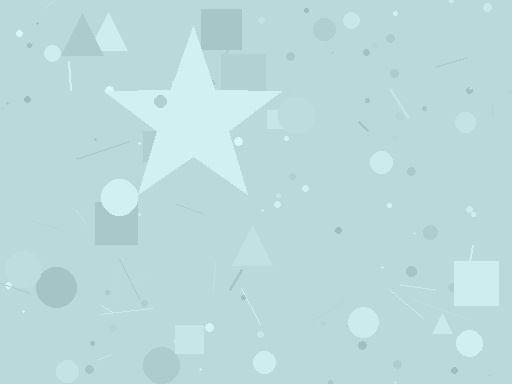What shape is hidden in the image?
A star is hidden in the image.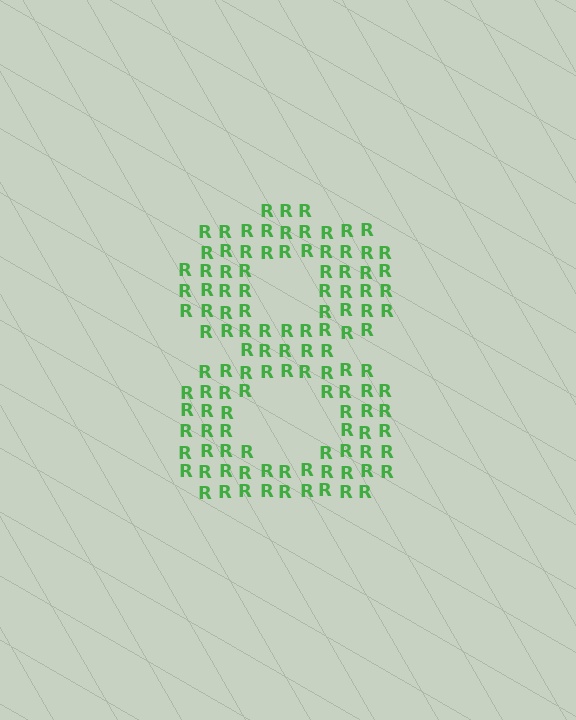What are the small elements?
The small elements are letter R's.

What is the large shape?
The large shape is the digit 8.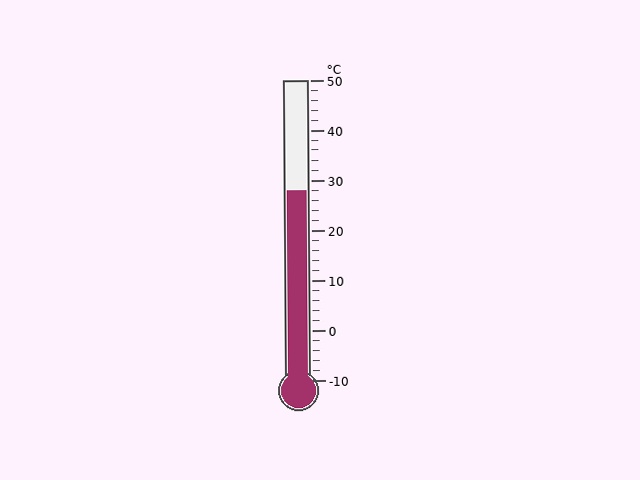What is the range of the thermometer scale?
The thermometer scale ranges from -10°C to 50°C.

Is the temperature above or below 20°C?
The temperature is above 20°C.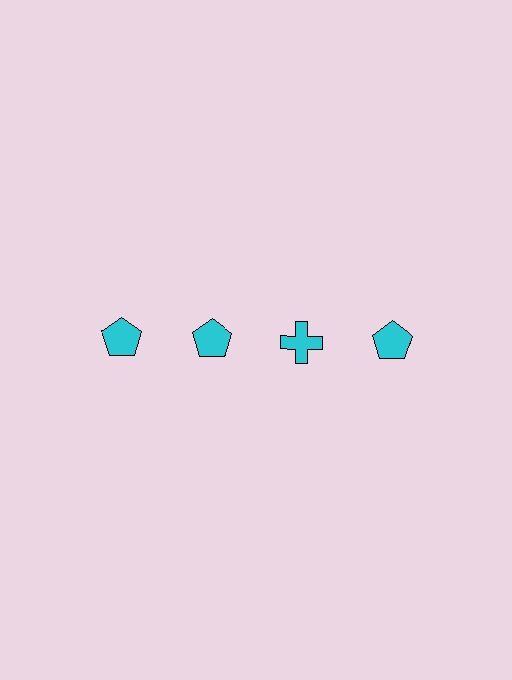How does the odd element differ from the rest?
It has a different shape: cross instead of pentagon.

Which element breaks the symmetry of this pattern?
The cyan cross in the top row, center column breaks the symmetry. All other shapes are cyan pentagons.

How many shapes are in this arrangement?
There are 4 shapes arranged in a grid pattern.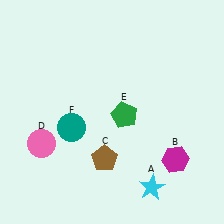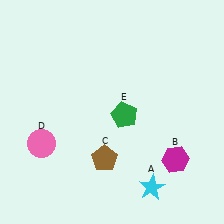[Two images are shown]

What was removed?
The teal circle (F) was removed in Image 2.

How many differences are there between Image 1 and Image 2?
There is 1 difference between the two images.